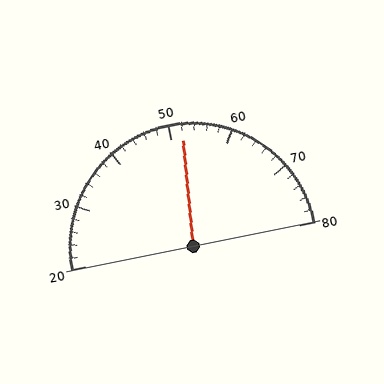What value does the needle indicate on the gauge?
The needle indicates approximately 52.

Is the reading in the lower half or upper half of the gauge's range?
The reading is in the upper half of the range (20 to 80).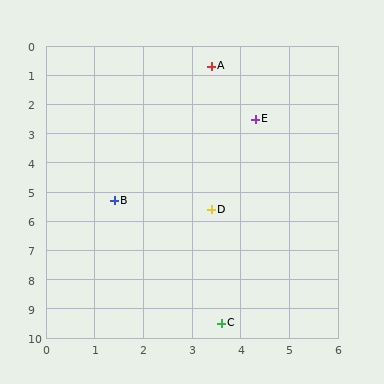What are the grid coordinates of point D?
Point D is at approximately (3.4, 5.6).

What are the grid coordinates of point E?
Point E is at approximately (4.3, 2.5).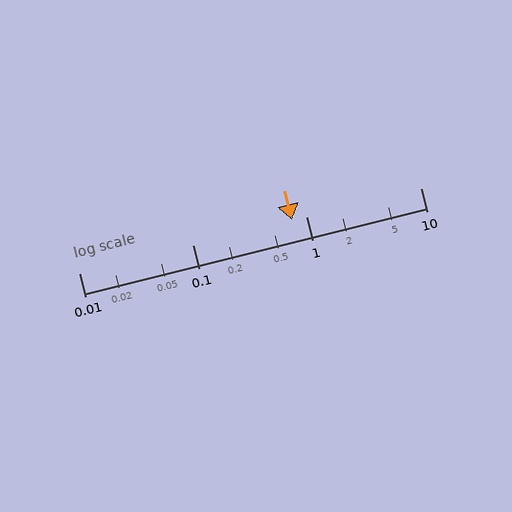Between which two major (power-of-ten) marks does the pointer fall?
The pointer is between 0.1 and 1.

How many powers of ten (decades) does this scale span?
The scale spans 3 decades, from 0.01 to 10.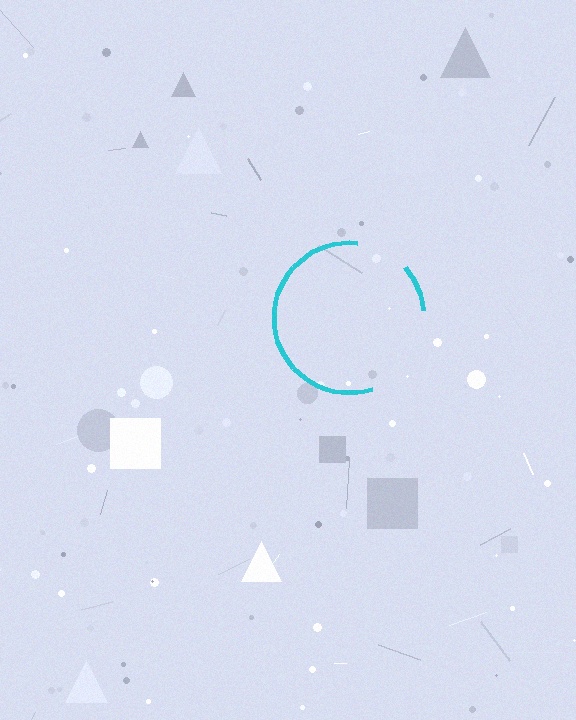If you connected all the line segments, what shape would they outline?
They would outline a circle.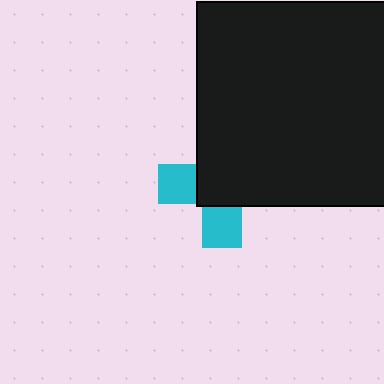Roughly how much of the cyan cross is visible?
A small part of it is visible (roughly 36%).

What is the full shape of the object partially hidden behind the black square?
The partially hidden object is a cyan cross.